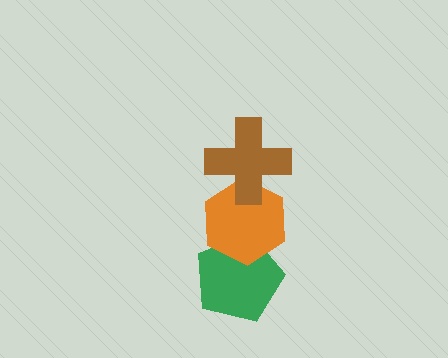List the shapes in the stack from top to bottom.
From top to bottom: the brown cross, the orange hexagon, the green pentagon.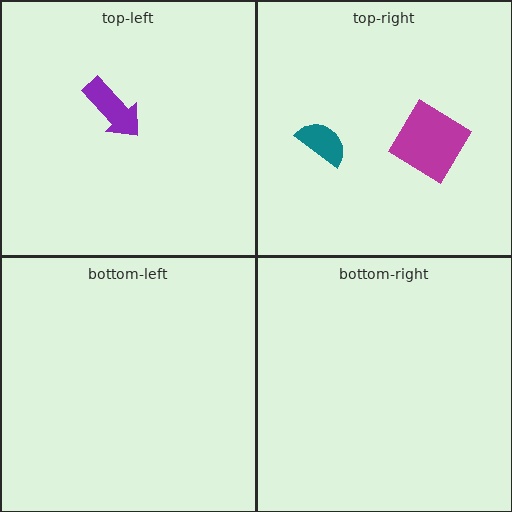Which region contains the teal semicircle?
The top-right region.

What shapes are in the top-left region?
The purple arrow.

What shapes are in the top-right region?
The teal semicircle, the magenta diamond.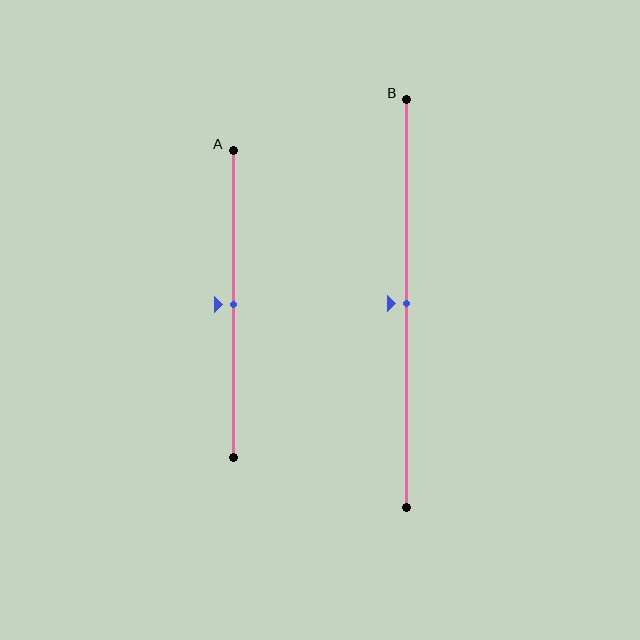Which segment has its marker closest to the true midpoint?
Segment A has its marker closest to the true midpoint.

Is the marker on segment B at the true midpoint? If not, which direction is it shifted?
Yes, the marker on segment B is at the true midpoint.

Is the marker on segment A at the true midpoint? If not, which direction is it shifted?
Yes, the marker on segment A is at the true midpoint.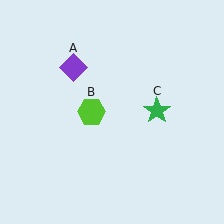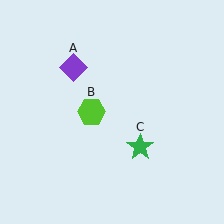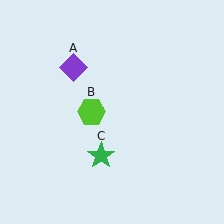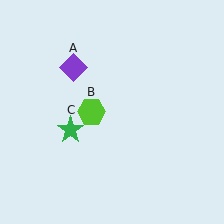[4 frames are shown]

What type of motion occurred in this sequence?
The green star (object C) rotated clockwise around the center of the scene.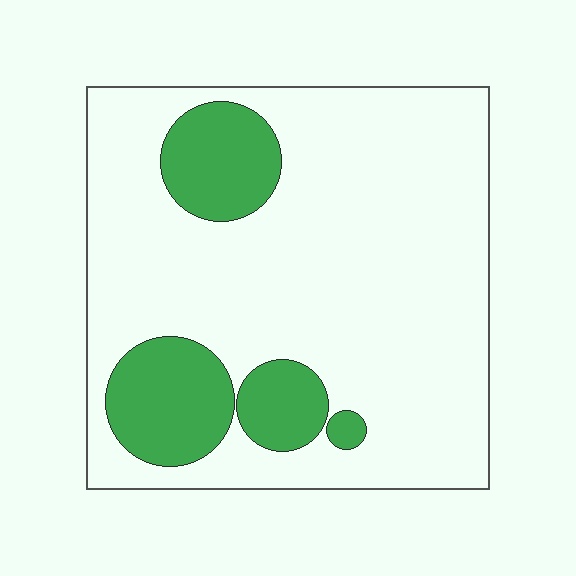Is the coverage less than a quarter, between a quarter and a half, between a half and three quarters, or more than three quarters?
Less than a quarter.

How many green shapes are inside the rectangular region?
4.